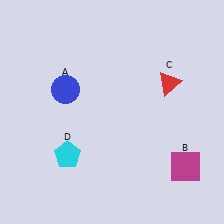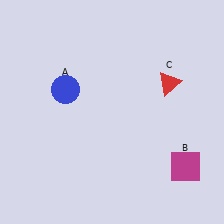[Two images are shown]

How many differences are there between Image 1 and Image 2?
There is 1 difference between the two images.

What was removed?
The cyan pentagon (D) was removed in Image 2.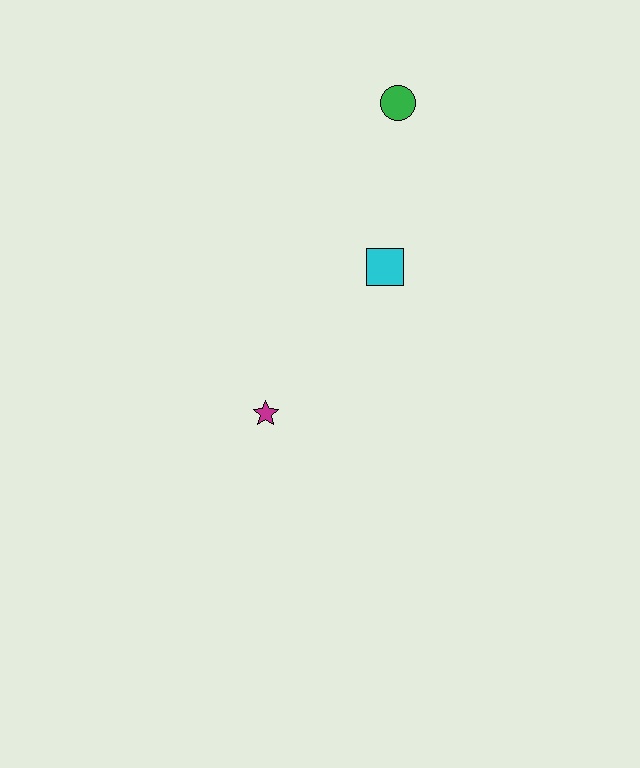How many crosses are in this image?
There are no crosses.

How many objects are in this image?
There are 3 objects.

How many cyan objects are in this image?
There is 1 cyan object.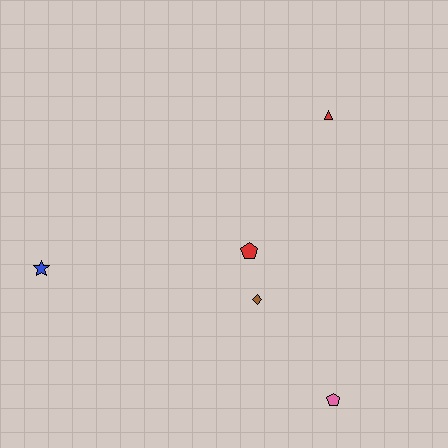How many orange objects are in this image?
There are no orange objects.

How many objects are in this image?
There are 5 objects.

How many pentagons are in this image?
There are 2 pentagons.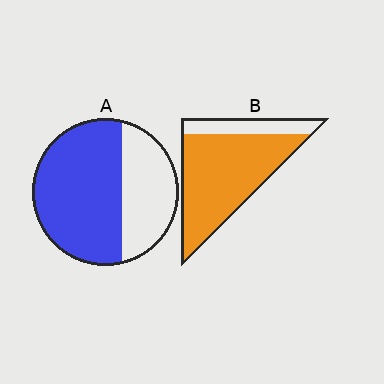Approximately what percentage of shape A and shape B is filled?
A is approximately 65% and B is approximately 80%.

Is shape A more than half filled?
Yes.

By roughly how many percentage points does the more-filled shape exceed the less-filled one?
By roughly 15 percentage points (B over A).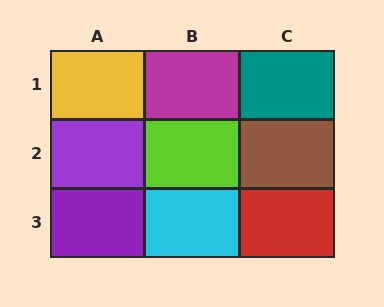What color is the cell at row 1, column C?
Teal.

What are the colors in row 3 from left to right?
Purple, cyan, red.